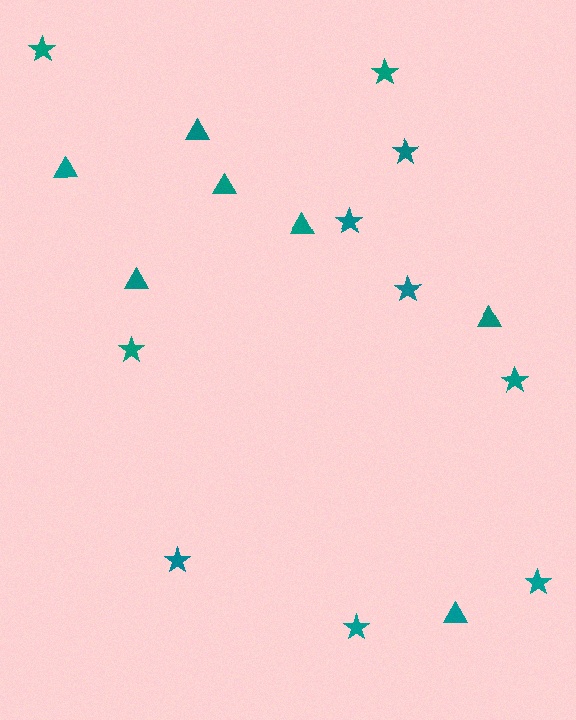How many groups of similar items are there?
There are 2 groups: one group of triangles (7) and one group of stars (10).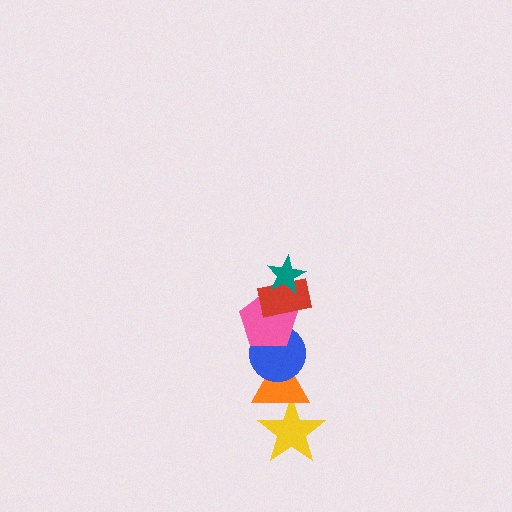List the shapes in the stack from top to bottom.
From top to bottom: the teal star, the red rectangle, the pink pentagon, the blue circle, the orange triangle, the yellow star.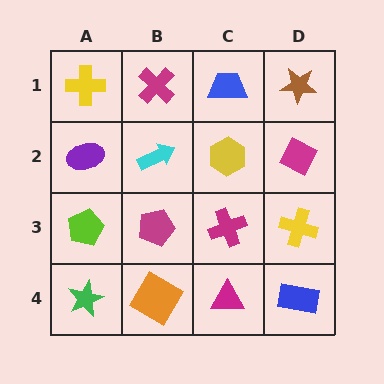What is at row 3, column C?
A magenta cross.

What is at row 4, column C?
A magenta triangle.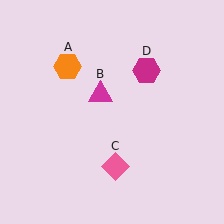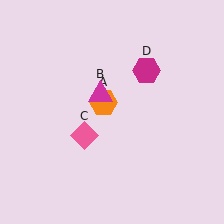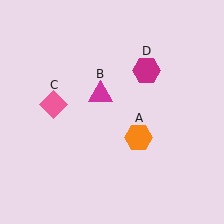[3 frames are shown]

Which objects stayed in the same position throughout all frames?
Magenta triangle (object B) and magenta hexagon (object D) remained stationary.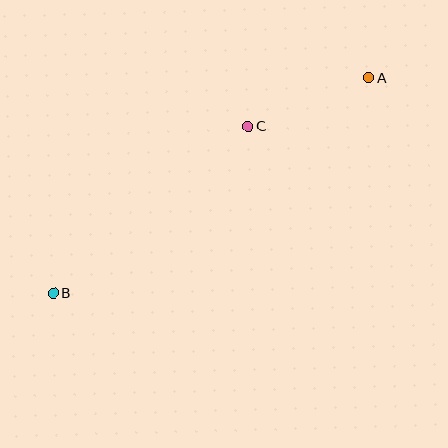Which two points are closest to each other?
Points A and C are closest to each other.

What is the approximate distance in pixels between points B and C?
The distance between B and C is approximately 256 pixels.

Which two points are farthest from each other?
Points A and B are farthest from each other.